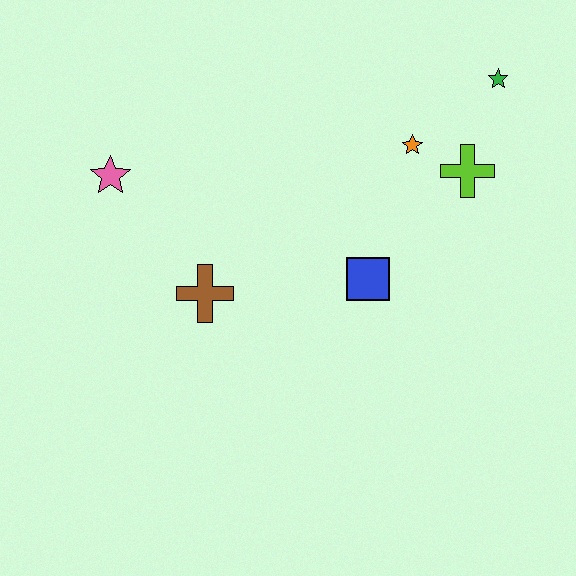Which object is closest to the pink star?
The brown cross is closest to the pink star.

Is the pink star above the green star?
No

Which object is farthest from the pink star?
The green star is farthest from the pink star.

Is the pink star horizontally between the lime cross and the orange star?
No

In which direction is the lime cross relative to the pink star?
The lime cross is to the right of the pink star.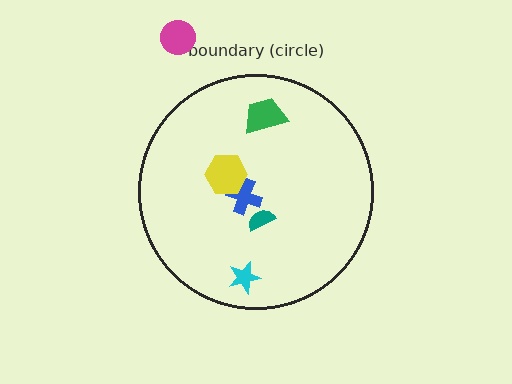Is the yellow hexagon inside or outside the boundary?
Inside.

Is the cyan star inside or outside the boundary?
Inside.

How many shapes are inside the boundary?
5 inside, 1 outside.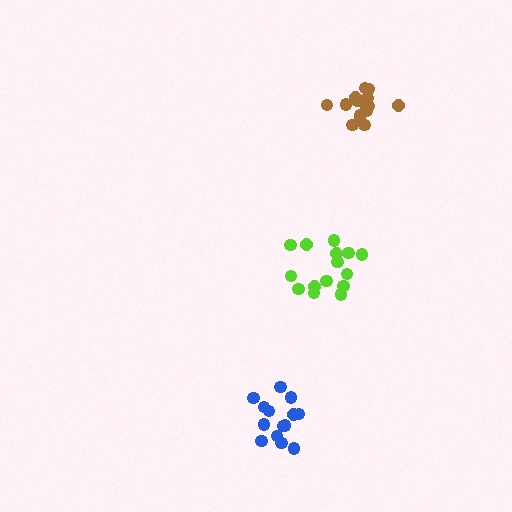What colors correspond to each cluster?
The clusters are colored: lime, brown, blue.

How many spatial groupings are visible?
There are 3 spatial groupings.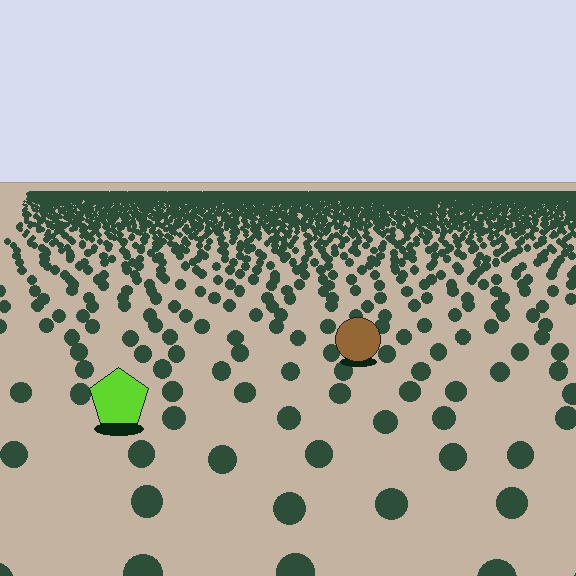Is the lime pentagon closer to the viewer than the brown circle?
Yes. The lime pentagon is closer — you can tell from the texture gradient: the ground texture is coarser near it.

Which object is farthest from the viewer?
The brown circle is farthest from the viewer. It appears smaller and the ground texture around it is denser.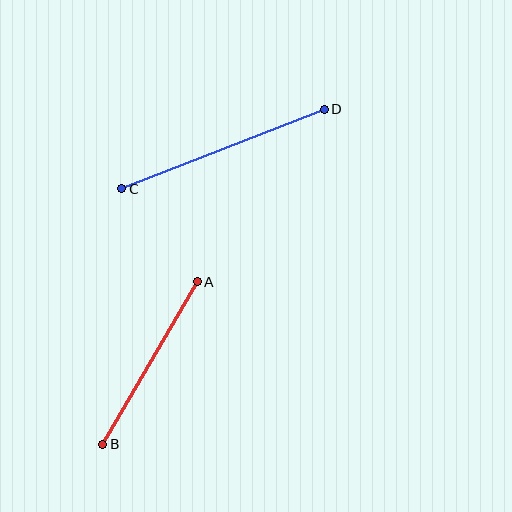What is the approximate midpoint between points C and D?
The midpoint is at approximately (223, 149) pixels.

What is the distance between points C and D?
The distance is approximately 218 pixels.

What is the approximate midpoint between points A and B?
The midpoint is at approximately (150, 363) pixels.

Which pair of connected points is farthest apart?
Points C and D are farthest apart.